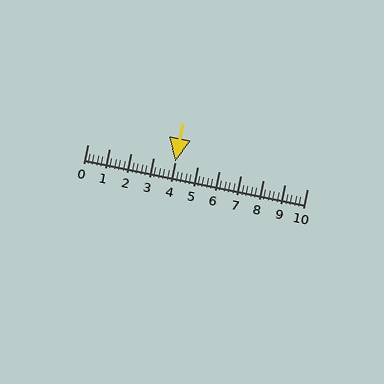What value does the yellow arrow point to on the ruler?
The yellow arrow points to approximately 4.0.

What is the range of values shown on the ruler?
The ruler shows values from 0 to 10.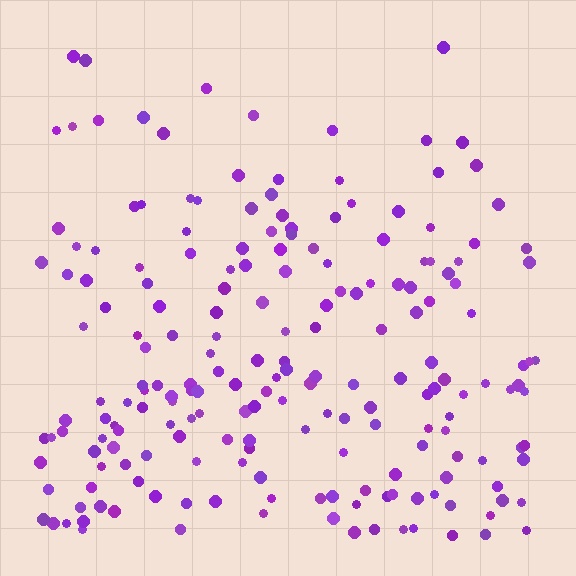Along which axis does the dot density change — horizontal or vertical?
Vertical.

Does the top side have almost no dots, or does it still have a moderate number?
Still a moderate number, just noticeably fewer than the bottom.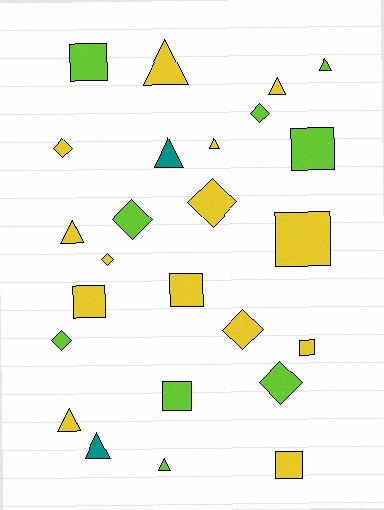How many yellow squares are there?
There are 5 yellow squares.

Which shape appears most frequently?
Triangle, with 9 objects.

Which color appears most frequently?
Yellow, with 14 objects.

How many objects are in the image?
There are 25 objects.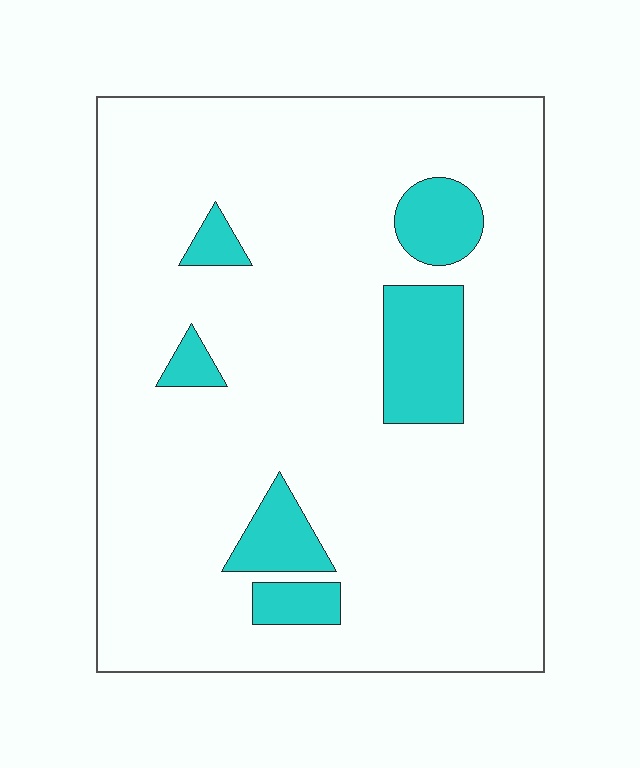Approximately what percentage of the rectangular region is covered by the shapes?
Approximately 10%.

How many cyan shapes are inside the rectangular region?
6.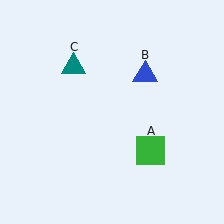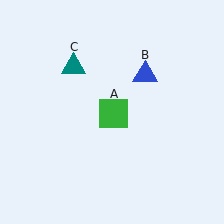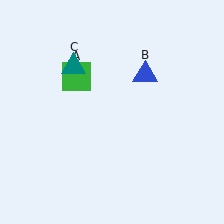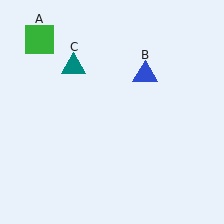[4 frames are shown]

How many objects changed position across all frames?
1 object changed position: green square (object A).